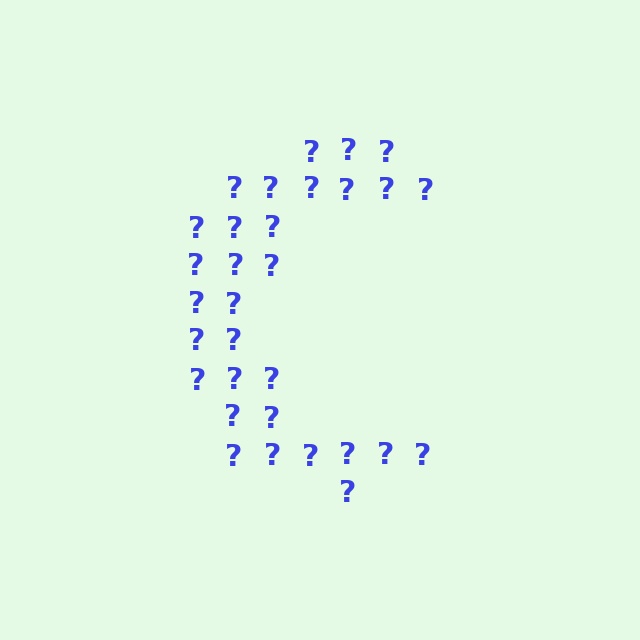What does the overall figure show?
The overall figure shows the letter C.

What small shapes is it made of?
It is made of small question marks.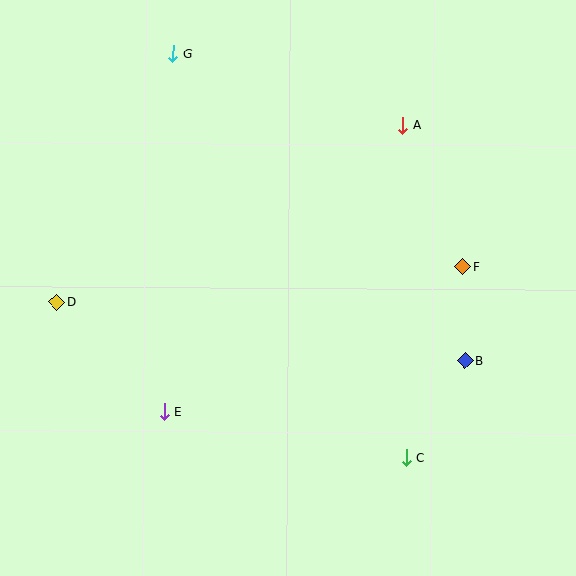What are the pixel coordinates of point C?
Point C is at (406, 458).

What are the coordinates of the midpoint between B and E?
The midpoint between B and E is at (315, 387).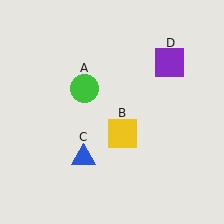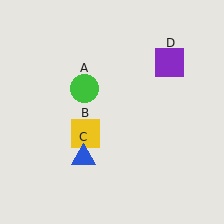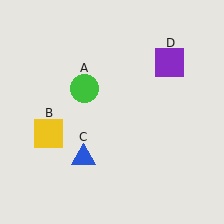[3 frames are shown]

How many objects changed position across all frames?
1 object changed position: yellow square (object B).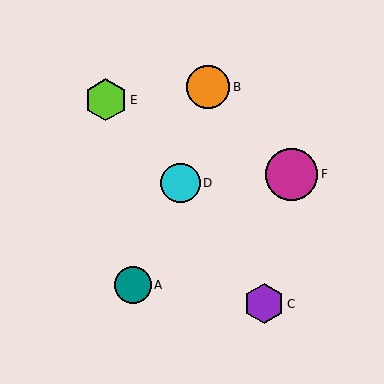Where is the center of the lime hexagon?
The center of the lime hexagon is at (106, 100).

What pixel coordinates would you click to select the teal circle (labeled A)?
Click at (133, 285) to select the teal circle A.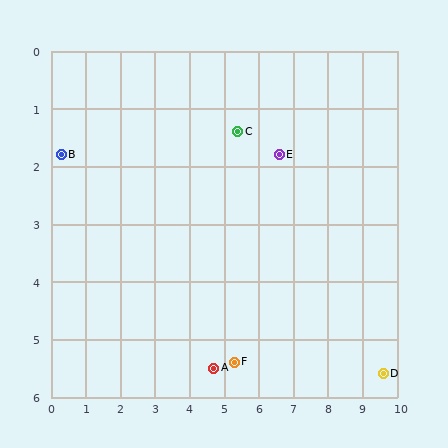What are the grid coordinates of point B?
Point B is at approximately (0.3, 1.8).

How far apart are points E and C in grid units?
Points E and C are about 1.3 grid units apart.